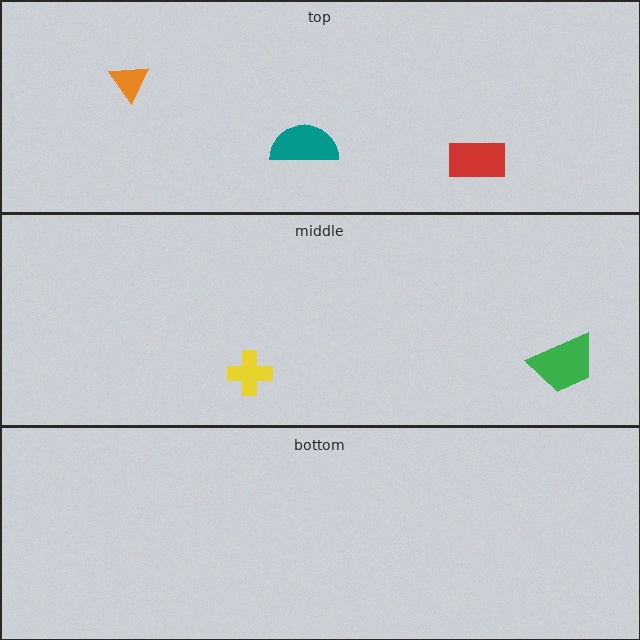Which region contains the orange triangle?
The top region.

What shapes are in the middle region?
The green trapezoid, the yellow cross.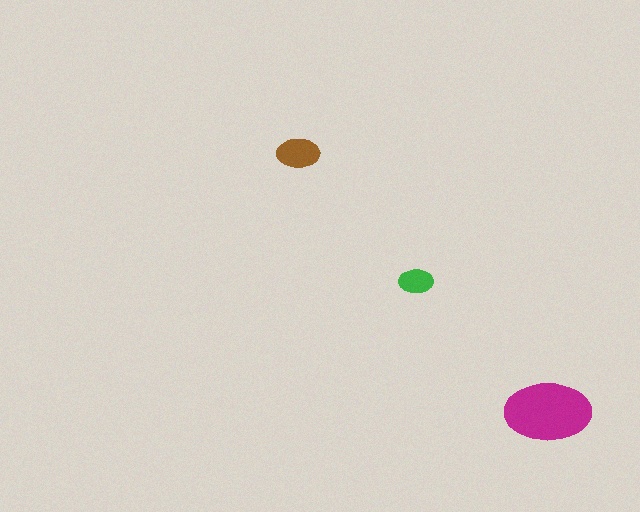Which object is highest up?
The brown ellipse is topmost.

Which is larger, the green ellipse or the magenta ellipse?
The magenta one.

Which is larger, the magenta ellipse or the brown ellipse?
The magenta one.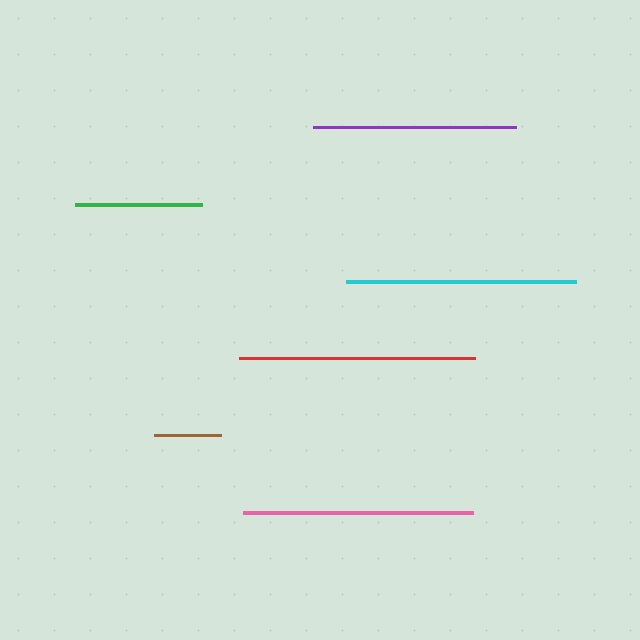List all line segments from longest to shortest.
From longest to shortest: red, pink, cyan, purple, green, brown.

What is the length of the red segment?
The red segment is approximately 236 pixels long.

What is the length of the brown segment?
The brown segment is approximately 67 pixels long.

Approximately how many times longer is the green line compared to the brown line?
The green line is approximately 1.9 times the length of the brown line.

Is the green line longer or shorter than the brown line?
The green line is longer than the brown line.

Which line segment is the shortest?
The brown line is the shortest at approximately 67 pixels.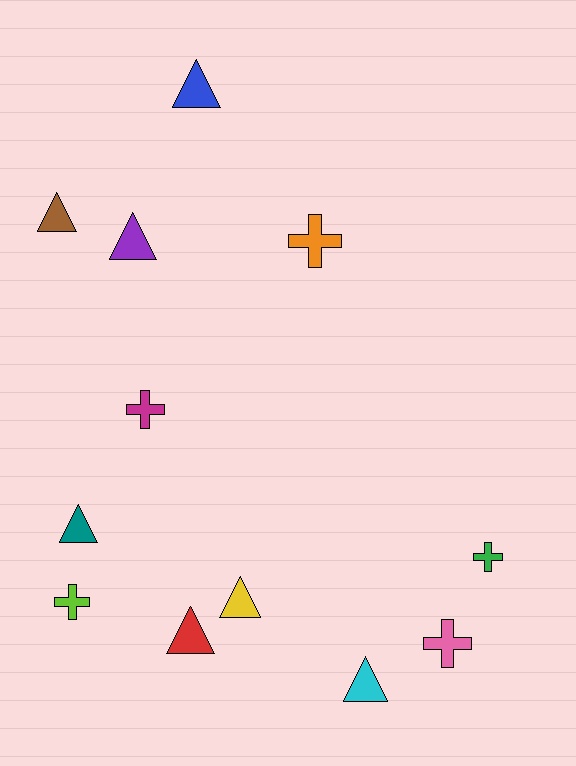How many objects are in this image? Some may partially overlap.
There are 12 objects.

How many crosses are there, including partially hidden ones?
There are 5 crosses.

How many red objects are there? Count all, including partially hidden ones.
There is 1 red object.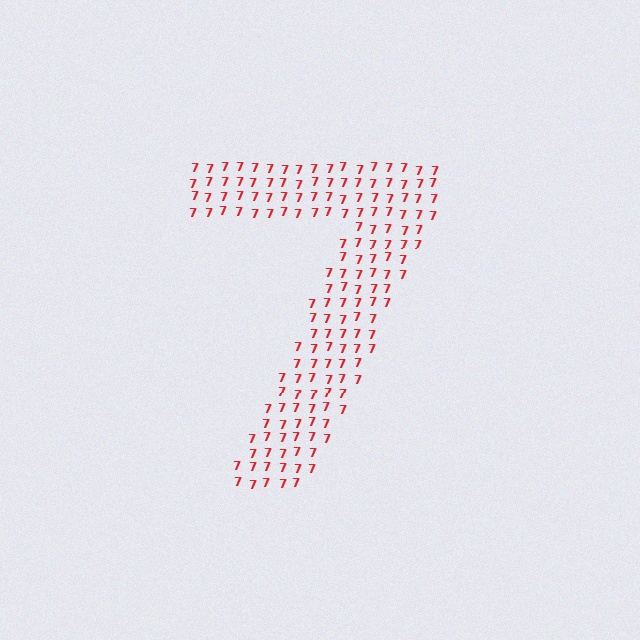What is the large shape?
The large shape is the digit 7.